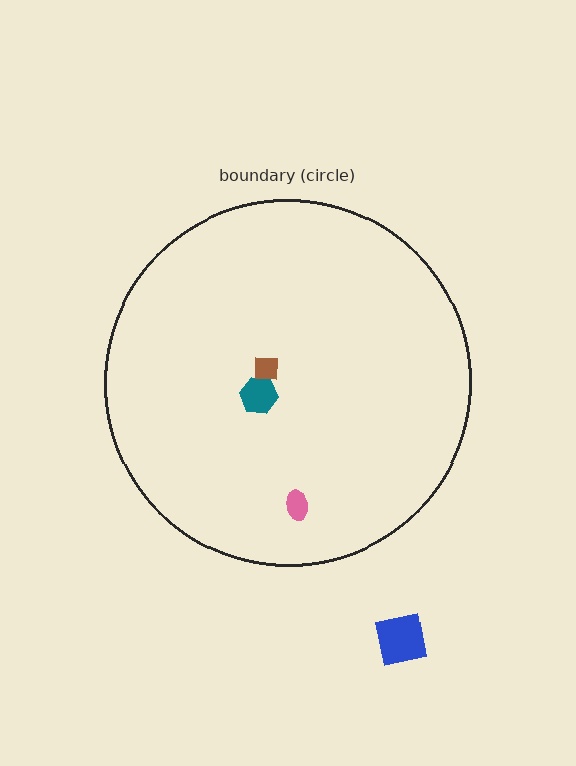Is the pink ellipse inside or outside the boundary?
Inside.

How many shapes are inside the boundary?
3 inside, 1 outside.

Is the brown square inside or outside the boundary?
Inside.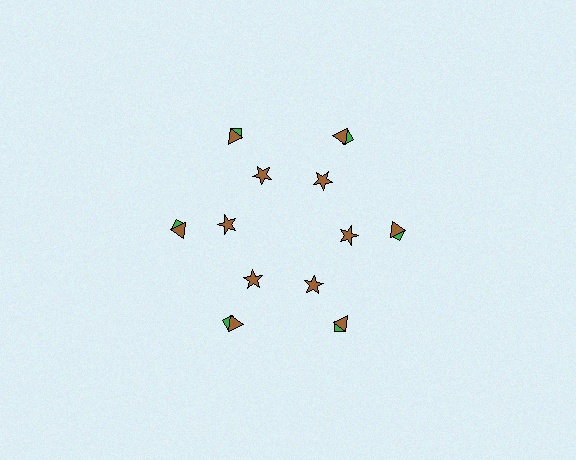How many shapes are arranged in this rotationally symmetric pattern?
There are 18 shapes, arranged in 6 groups of 3.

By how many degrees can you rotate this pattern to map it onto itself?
The pattern maps onto itself every 60 degrees of rotation.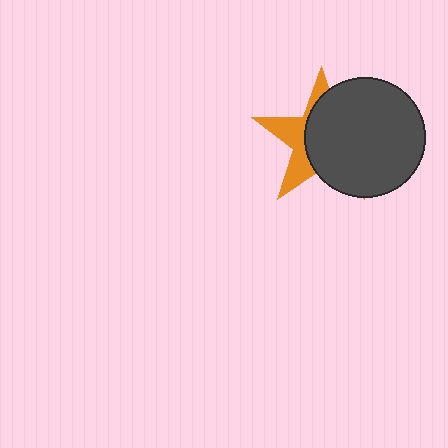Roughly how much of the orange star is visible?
A small part of it is visible (roughly 37%).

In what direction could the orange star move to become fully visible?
The orange star could move left. That would shift it out from behind the dark gray circle entirely.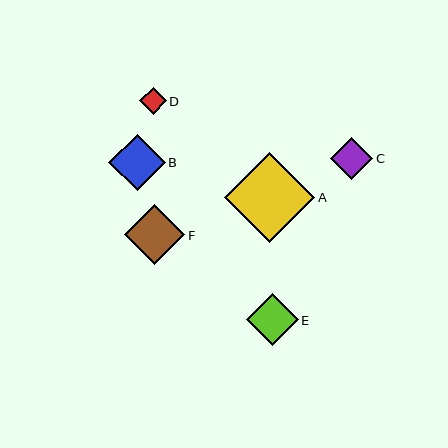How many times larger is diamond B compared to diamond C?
Diamond B is approximately 1.3 times the size of diamond C.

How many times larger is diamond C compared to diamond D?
Diamond C is approximately 1.6 times the size of diamond D.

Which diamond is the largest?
Diamond A is the largest with a size of approximately 90 pixels.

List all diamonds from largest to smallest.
From largest to smallest: A, F, B, E, C, D.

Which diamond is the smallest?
Diamond D is the smallest with a size of approximately 27 pixels.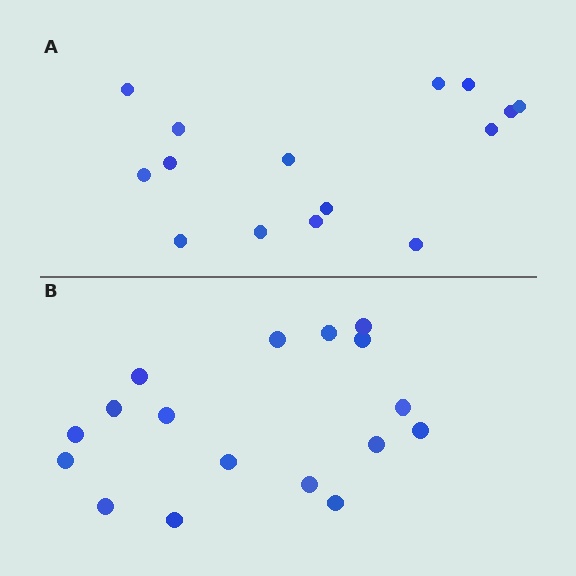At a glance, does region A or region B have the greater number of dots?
Region B (the bottom region) has more dots.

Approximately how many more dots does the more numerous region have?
Region B has just a few more — roughly 2 or 3 more dots than region A.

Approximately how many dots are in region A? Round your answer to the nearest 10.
About 20 dots. (The exact count is 15, which rounds to 20.)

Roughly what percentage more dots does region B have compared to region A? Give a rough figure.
About 15% more.